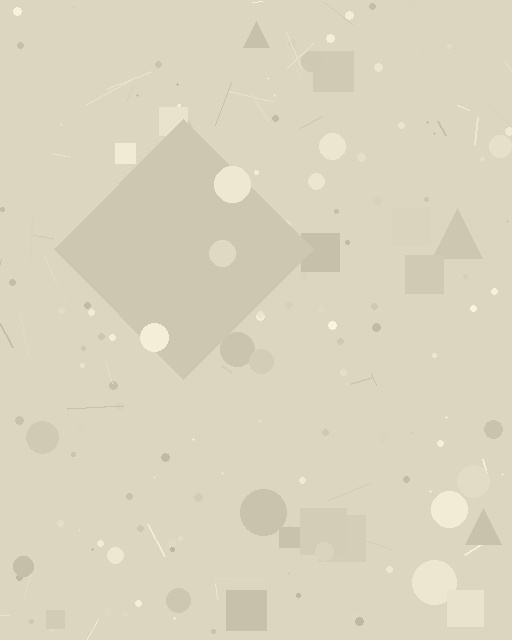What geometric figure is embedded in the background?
A diamond is embedded in the background.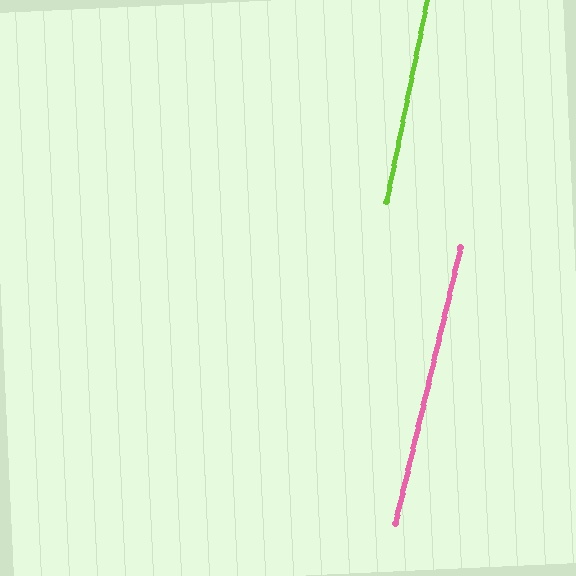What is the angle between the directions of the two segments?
Approximately 2 degrees.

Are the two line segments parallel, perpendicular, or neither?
Parallel — their directions differ by only 2.0°.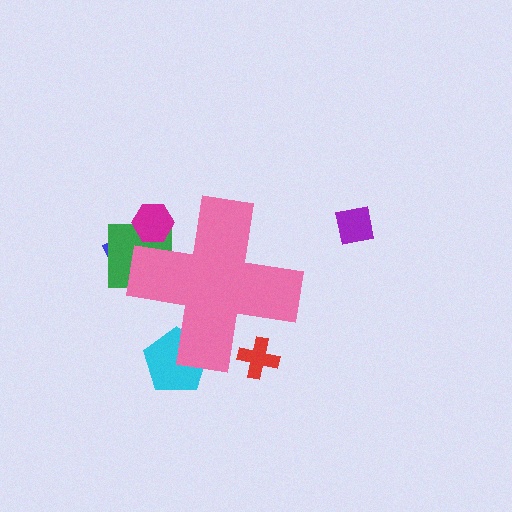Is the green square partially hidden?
Yes, the green square is partially hidden behind the pink cross.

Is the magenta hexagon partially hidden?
Yes, the magenta hexagon is partially hidden behind the pink cross.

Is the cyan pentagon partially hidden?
Yes, the cyan pentagon is partially hidden behind the pink cross.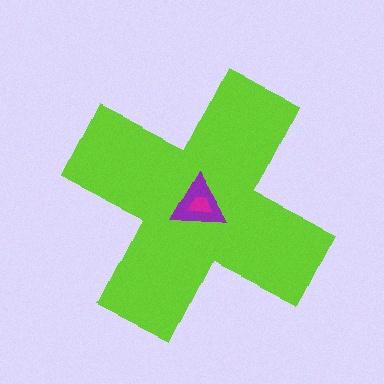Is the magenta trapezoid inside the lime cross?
Yes.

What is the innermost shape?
The magenta trapezoid.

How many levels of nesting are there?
3.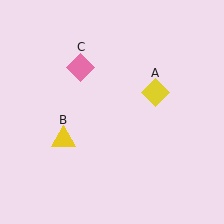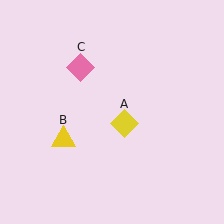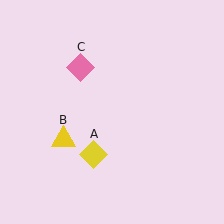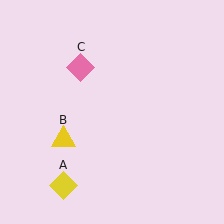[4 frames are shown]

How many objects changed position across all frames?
1 object changed position: yellow diamond (object A).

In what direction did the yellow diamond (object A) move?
The yellow diamond (object A) moved down and to the left.